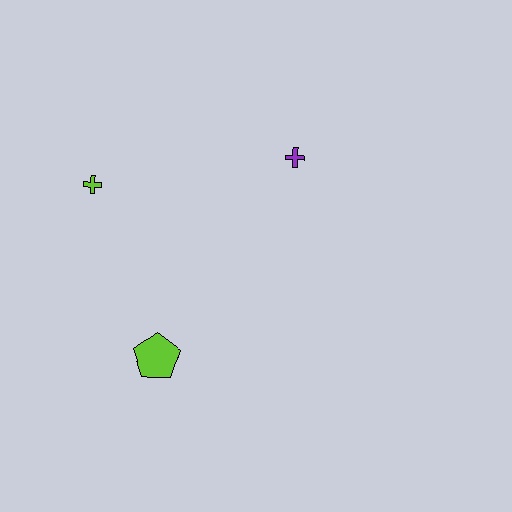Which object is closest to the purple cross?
The lime cross is closest to the purple cross.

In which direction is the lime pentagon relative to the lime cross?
The lime pentagon is below the lime cross.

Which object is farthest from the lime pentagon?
The purple cross is farthest from the lime pentagon.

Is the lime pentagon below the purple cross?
Yes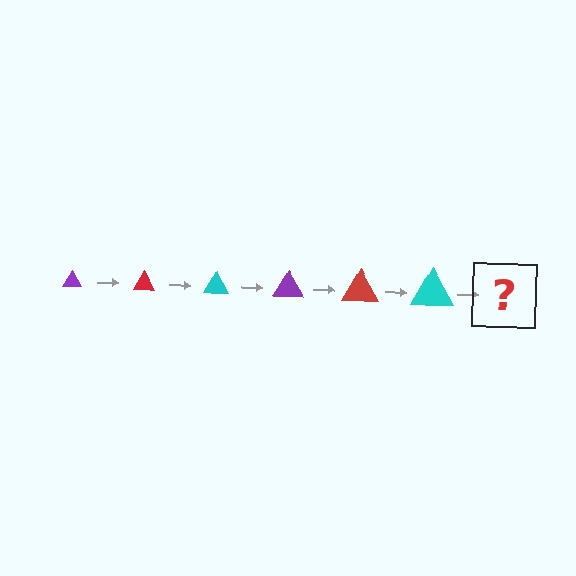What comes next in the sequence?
The next element should be a purple triangle, larger than the previous one.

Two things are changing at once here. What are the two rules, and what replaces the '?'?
The two rules are that the triangle grows larger each step and the color cycles through purple, red, and cyan. The '?' should be a purple triangle, larger than the previous one.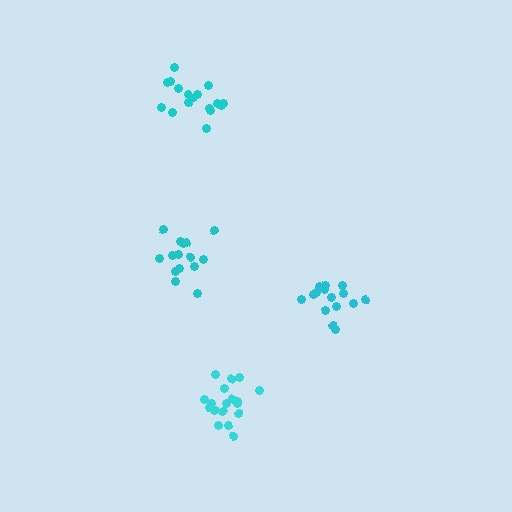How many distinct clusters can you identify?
There are 4 distinct clusters.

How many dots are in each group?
Group 1: 15 dots, Group 2: 16 dots, Group 3: 17 dots, Group 4: 18 dots (66 total).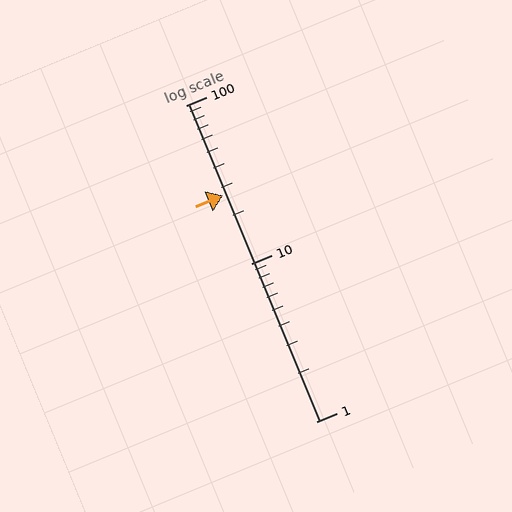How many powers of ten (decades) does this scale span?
The scale spans 2 decades, from 1 to 100.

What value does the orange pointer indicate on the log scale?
The pointer indicates approximately 27.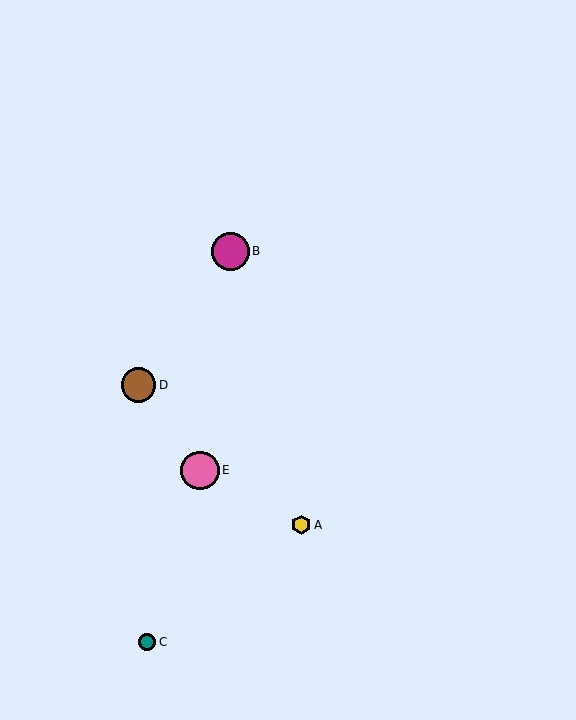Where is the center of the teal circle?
The center of the teal circle is at (147, 642).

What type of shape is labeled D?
Shape D is a brown circle.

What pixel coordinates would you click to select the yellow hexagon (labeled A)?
Click at (301, 525) to select the yellow hexagon A.